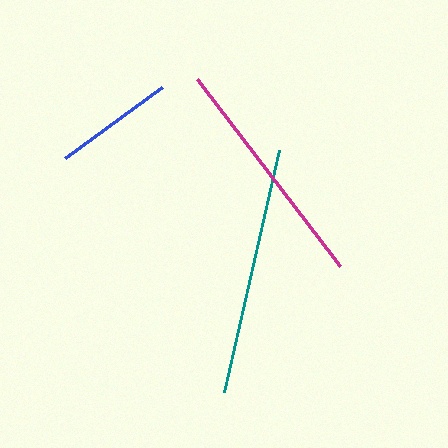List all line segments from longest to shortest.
From longest to shortest: teal, magenta, blue.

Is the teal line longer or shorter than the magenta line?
The teal line is longer than the magenta line.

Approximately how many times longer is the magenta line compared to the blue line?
The magenta line is approximately 2.0 times the length of the blue line.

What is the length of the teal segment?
The teal segment is approximately 248 pixels long.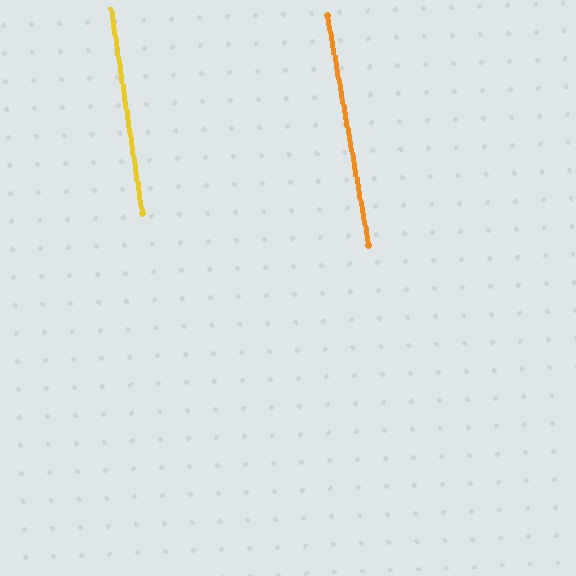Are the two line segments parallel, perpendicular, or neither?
Parallel — their directions differ by only 1.6°.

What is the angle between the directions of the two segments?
Approximately 2 degrees.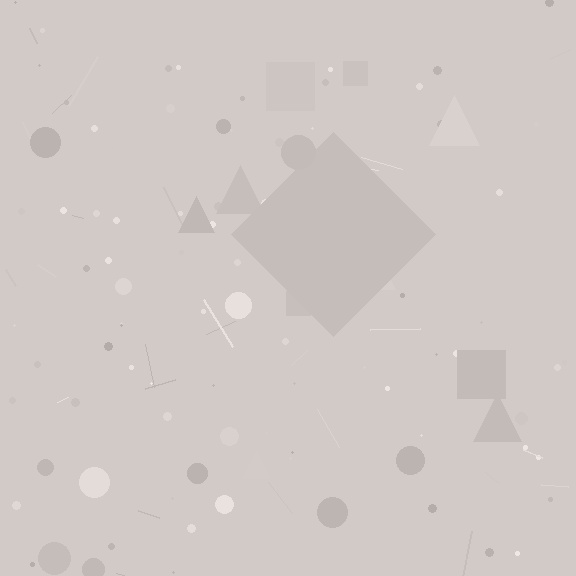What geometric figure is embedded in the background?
A diamond is embedded in the background.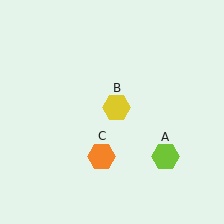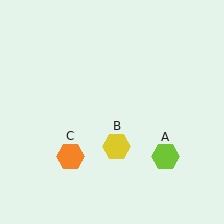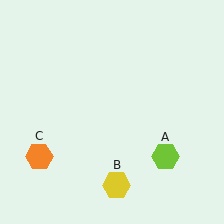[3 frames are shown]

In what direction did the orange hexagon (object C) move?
The orange hexagon (object C) moved left.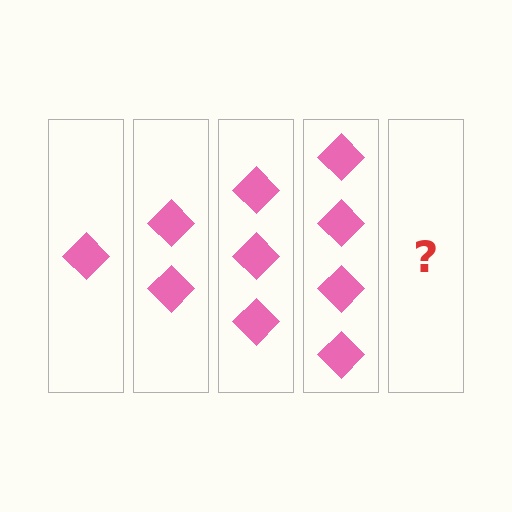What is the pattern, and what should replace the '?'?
The pattern is that each step adds one more diamond. The '?' should be 5 diamonds.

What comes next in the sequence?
The next element should be 5 diamonds.